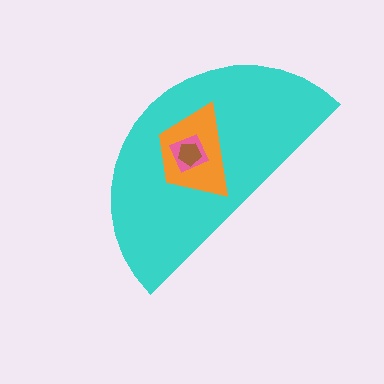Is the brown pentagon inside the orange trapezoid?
Yes.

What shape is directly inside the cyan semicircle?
The orange trapezoid.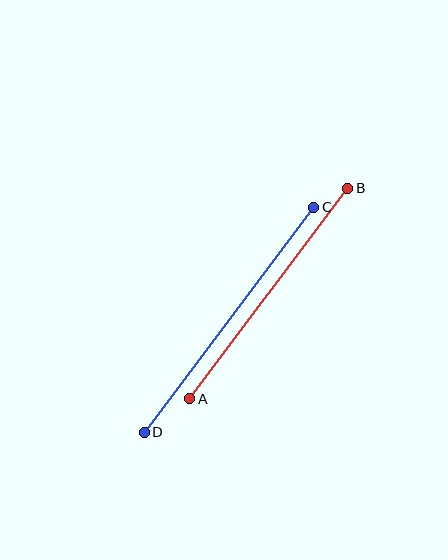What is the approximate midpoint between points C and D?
The midpoint is at approximately (229, 320) pixels.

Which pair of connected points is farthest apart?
Points C and D are farthest apart.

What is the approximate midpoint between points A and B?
The midpoint is at approximately (269, 294) pixels.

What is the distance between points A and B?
The distance is approximately 263 pixels.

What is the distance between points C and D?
The distance is approximately 282 pixels.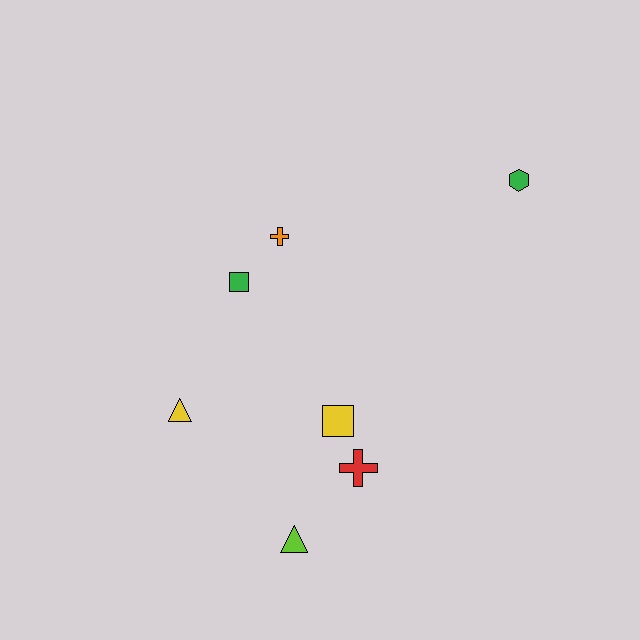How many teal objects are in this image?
There are no teal objects.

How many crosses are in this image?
There are 2 crosses.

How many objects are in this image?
There are 7 objects.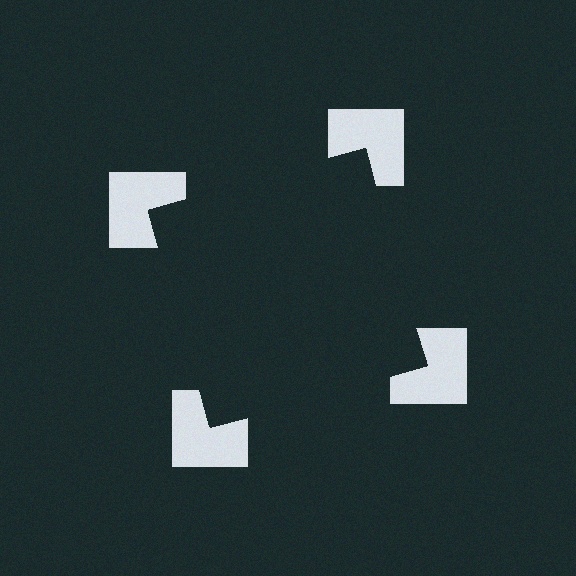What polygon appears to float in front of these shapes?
An illusory square — its edges are inferred from the aligned wedge cuts in the notched squares, not physically drawn.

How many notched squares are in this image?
There are 4 — one at each vertex of the illusory square.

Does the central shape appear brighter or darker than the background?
It typically appears slightly darker than the background, even though no actual brightness change is drawn.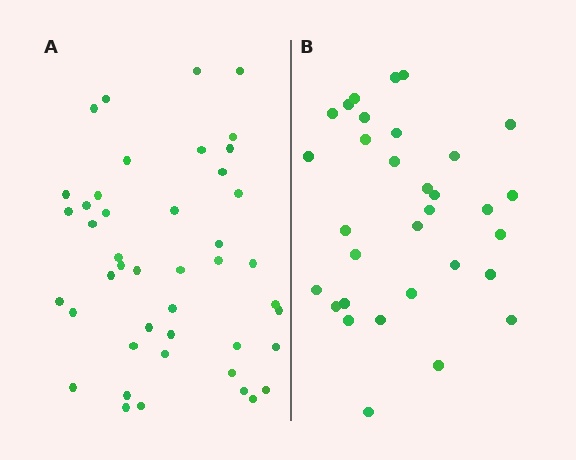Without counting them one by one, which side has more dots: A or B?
Region A (the left region) has more dots.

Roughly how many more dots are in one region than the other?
Region A has roughly 12 or so more dots than region B.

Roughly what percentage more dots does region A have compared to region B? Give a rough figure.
About 40% more.